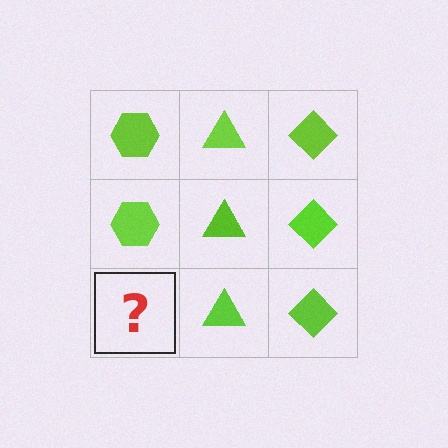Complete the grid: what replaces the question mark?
The question mark should be replaced with a lime hexagon.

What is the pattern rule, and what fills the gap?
The rule is that each column has a consistent shape. The gap should be filled with a lime hexagon.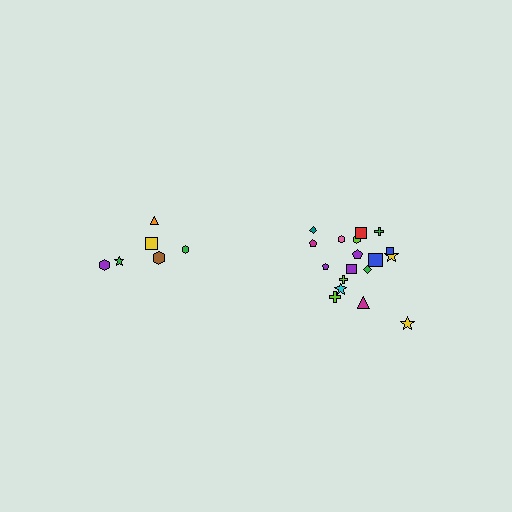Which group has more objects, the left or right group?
The right group.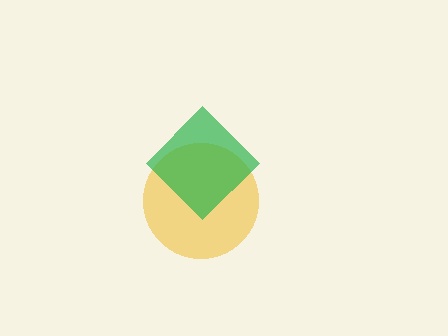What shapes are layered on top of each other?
The layered shapes are: a yellow circle, a green diamond.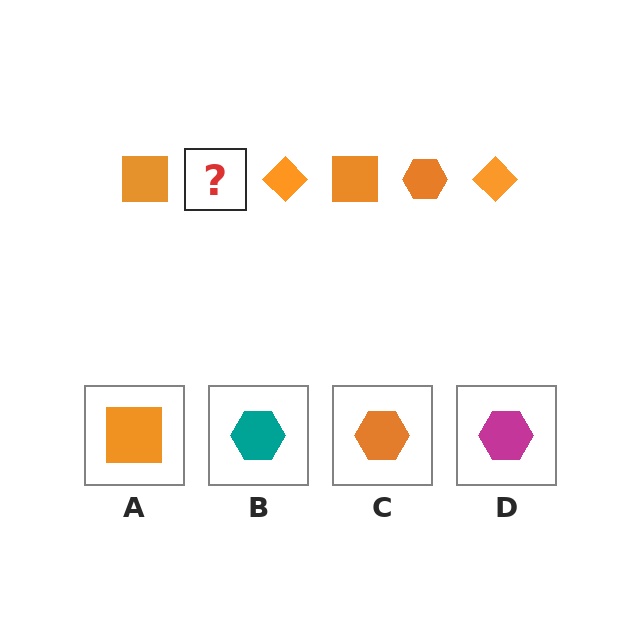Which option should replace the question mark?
Option C.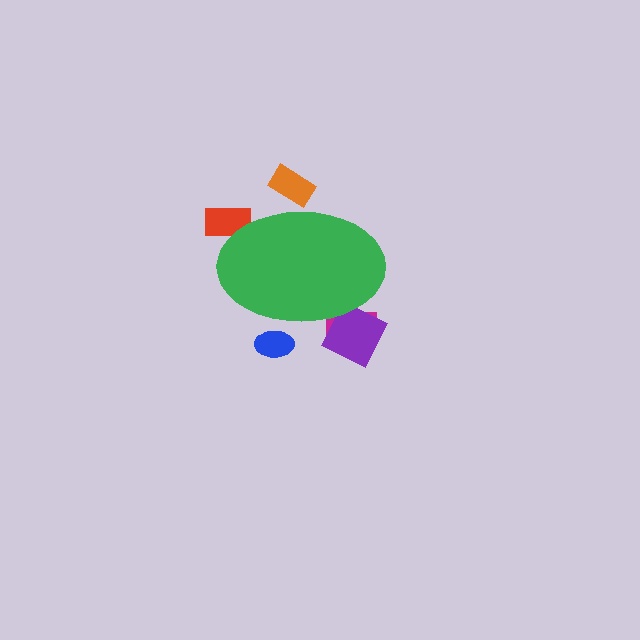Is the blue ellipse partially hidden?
Yes, the blue ellipse is partially hidden behind the green ellipse.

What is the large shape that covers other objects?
A green ellipse.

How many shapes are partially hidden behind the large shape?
5 shapes are partially hidden.